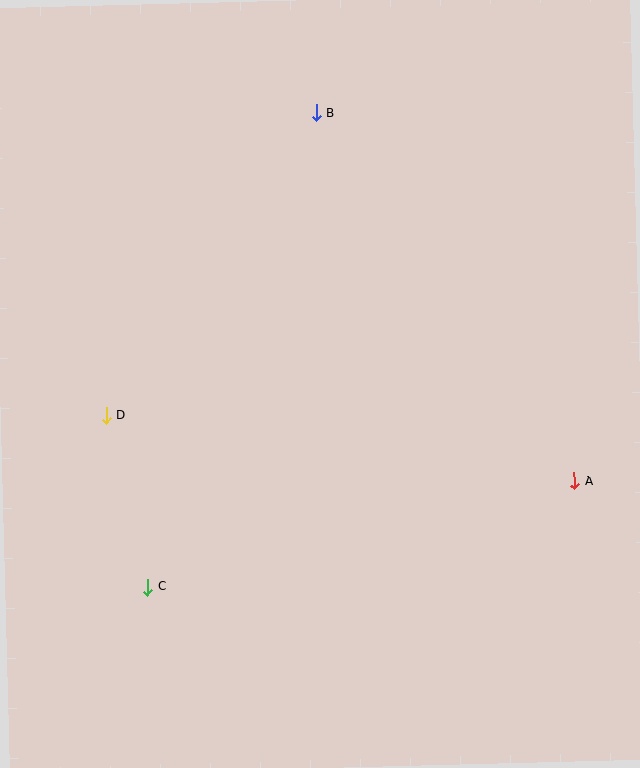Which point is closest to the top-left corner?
Point B is closest to the top-left corner.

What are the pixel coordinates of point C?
Point C is at (148, 587).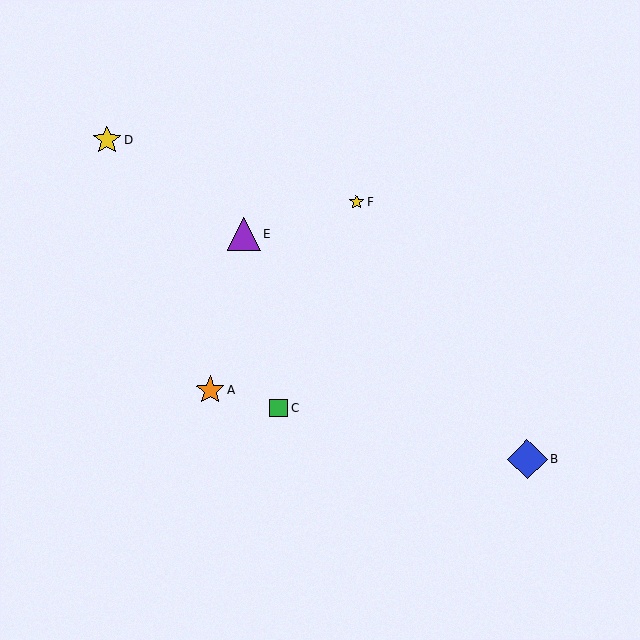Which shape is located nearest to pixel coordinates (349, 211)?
The yellow star (labeled F) at (356, 202) is nearest to that location.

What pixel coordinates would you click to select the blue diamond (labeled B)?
Click at (527, 459) to select the blue diamond B.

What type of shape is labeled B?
Shape B is a blue diamond.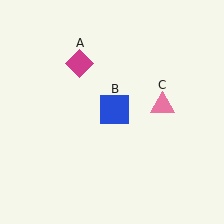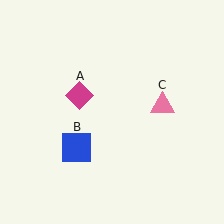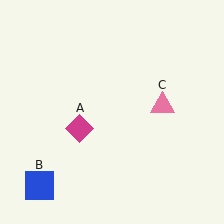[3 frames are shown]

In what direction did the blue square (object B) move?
The blue square (object B) moved down and to the left.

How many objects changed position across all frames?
2 objects changed position: magenta diamond (object A), blue square (object B).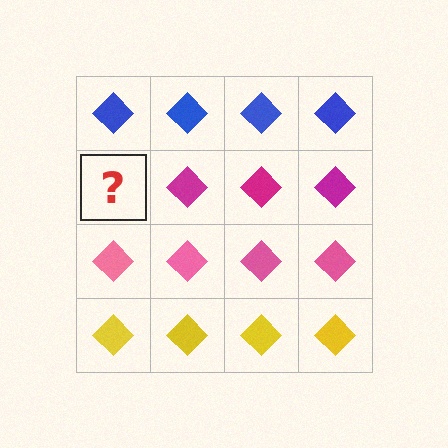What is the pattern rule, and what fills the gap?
The rule is that each row has a consistent color. The gap should be filled with a magenta diamond.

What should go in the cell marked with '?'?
The missing cell should contain a magenta diamond.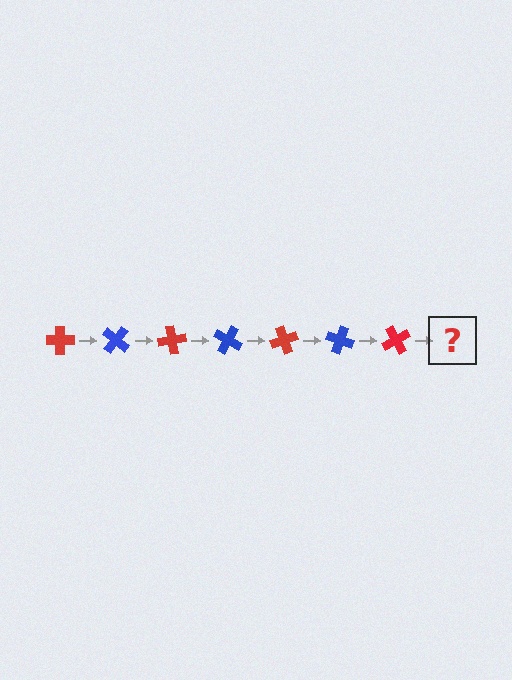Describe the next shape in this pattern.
It should be a blue cross, rotated 280 degrees from the start.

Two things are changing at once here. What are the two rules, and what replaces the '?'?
The two rules are that it rotates 40 degrees each step and the color cycles through red and blue. The '?' should be a blue cross, rotated 280 degrees from the start.